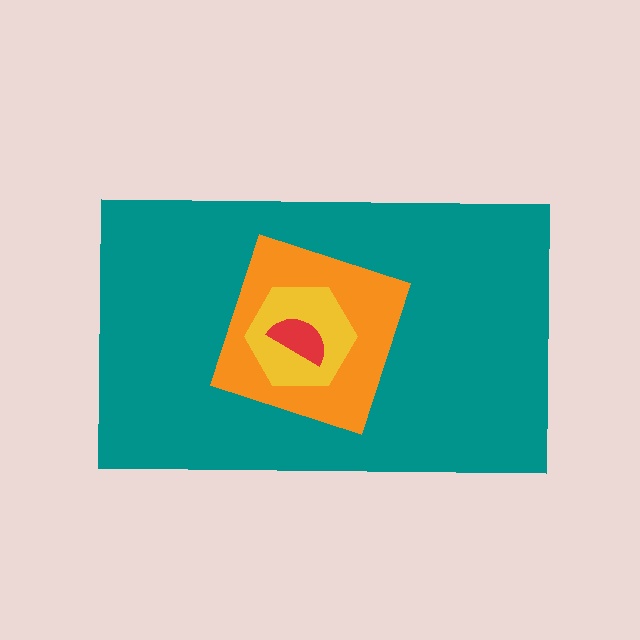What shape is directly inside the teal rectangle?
The orange diamond.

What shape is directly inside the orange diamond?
The yellow hexagon.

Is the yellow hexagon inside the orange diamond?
Yes.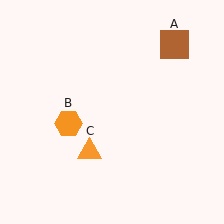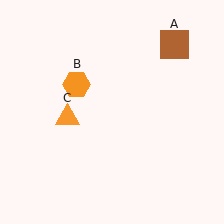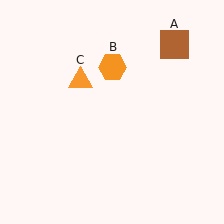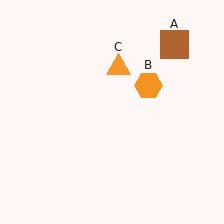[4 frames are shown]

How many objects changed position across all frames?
2 objects changed position: orange hexagon (object B), orange triangle (object C).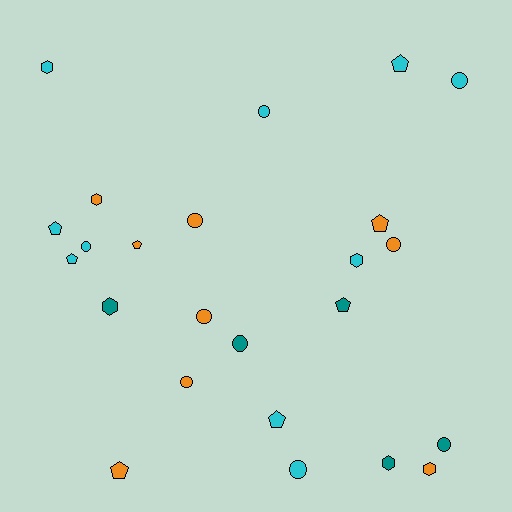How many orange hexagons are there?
There are 2 orange hexagons.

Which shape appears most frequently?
Circle, with 10 objects.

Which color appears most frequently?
Cyan, with 10 objects.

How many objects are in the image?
There are 24 objects.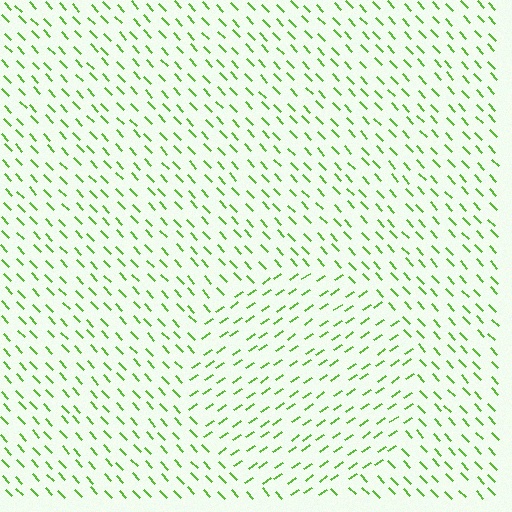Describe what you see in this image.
The image is filled with small lime line segments. A circle region in the image has lines oriented differently from the surrounding lines, creating a visible texture boundary.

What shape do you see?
I see a circle.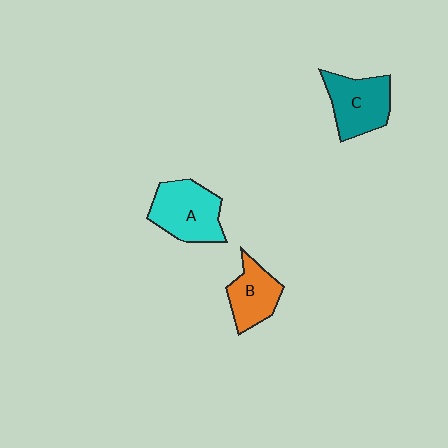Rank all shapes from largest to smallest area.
From largest to smallest: A (cyan), C (teal), B (orange).